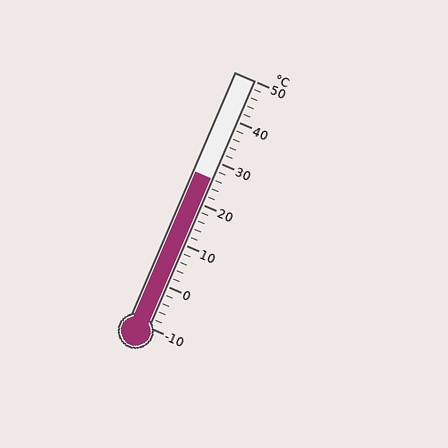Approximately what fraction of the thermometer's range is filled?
The thermometer is filled to approximately 60% of its range.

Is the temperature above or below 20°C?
The temperature is above 20°C.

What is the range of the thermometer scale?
The thermometer scale ranges from -10°C to 50°C.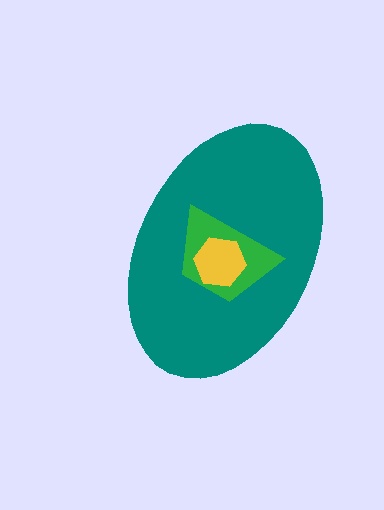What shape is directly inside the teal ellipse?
The green trapezoid.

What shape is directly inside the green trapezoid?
The yellow hexagon.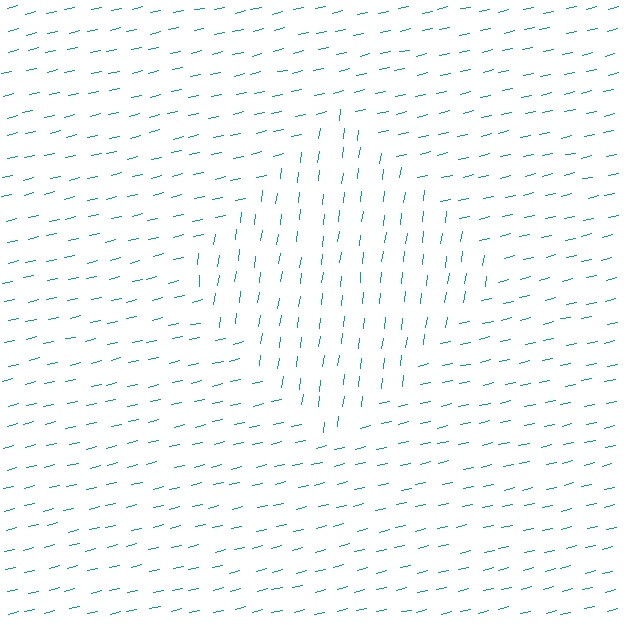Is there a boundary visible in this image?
Yes, there is a texture boundary formed by a change in line orientation.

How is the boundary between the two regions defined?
The boundary is defined purely by a change in line orientation (approximately 70 degrees difference). All lines are the same color and thickness.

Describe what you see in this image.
The image is filled with small teal line segments. A diamond region in the image has lines oriented differently from the surrounding lines, creating a visible texture boundary.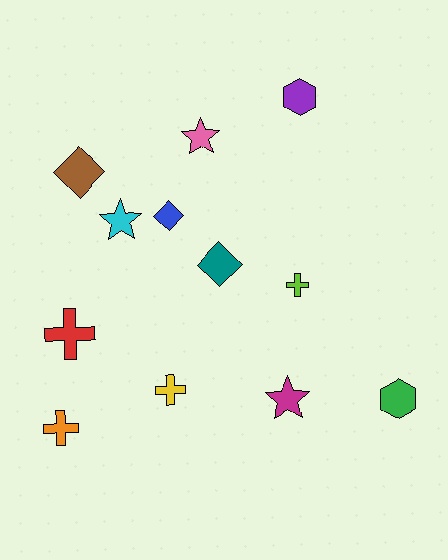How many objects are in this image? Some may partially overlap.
There are 12 objects.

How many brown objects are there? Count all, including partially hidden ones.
There is 1 brown object.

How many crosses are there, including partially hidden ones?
There are 4 crosses.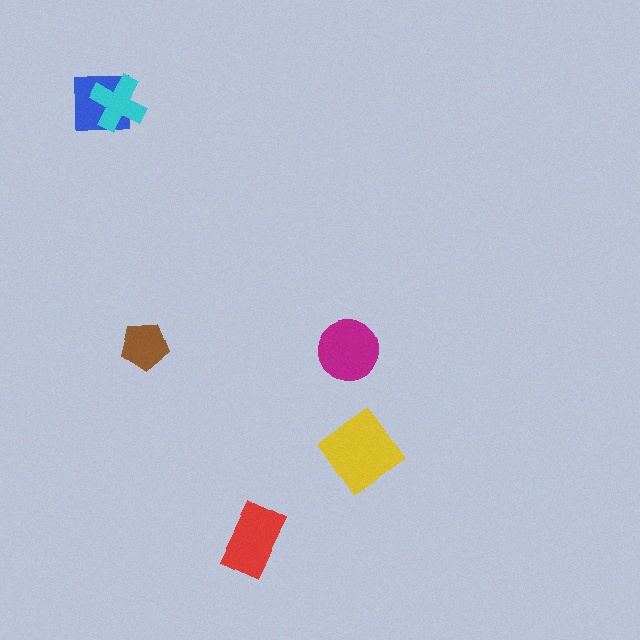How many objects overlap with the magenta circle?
0 objects overlap with the magenta circle.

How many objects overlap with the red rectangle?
0 objects overlap with the red rectangle.